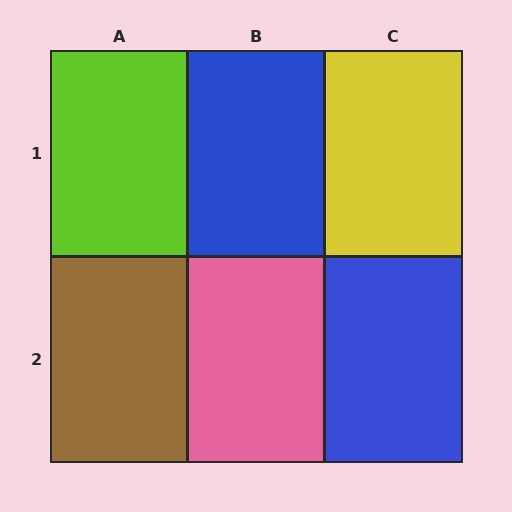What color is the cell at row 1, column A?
Lime.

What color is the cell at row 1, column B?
Blue.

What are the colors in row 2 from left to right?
Brown, pink, blue.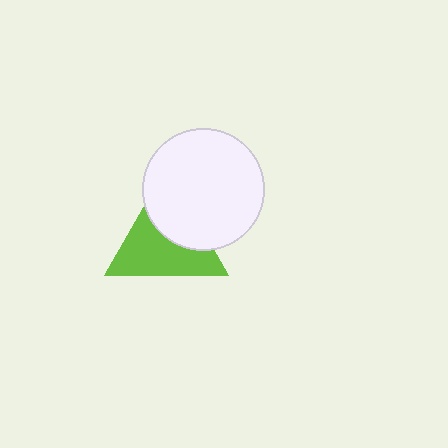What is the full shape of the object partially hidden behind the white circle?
The partially hidden object is a lime triangle.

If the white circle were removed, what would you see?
You would see the complete lime triangle.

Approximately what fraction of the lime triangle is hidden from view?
Roughly 41% of the lime triangle is hidden behind the white circle.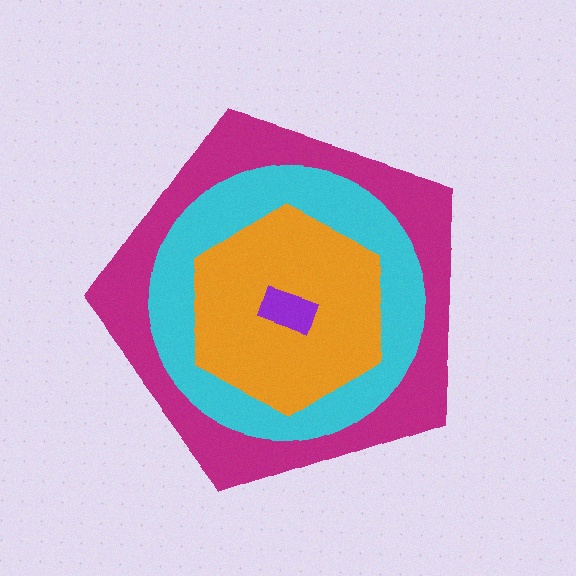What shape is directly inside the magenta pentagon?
The cyan circle.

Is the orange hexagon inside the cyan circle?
Yes.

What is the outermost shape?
The magenta pentagon.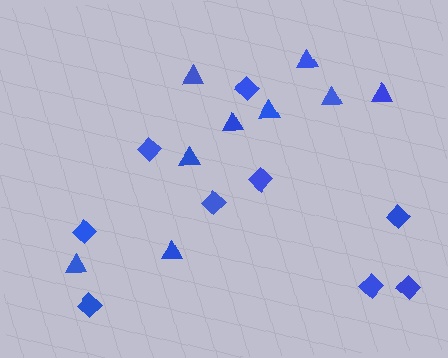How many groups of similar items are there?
There are 2 groups: one group of diamonds (9) and one group of triangles (9).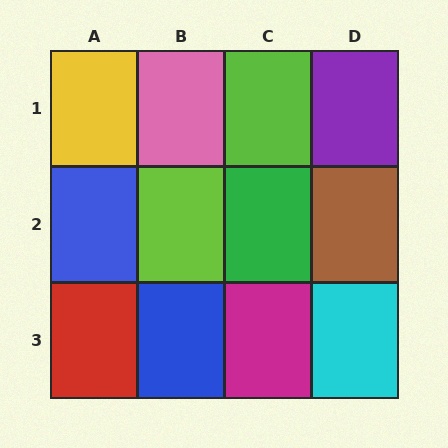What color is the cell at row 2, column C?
Green.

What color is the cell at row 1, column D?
Purple.